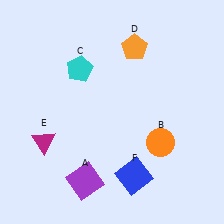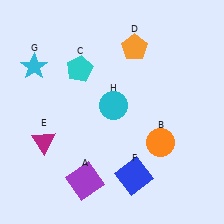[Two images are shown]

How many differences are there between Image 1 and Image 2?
There are 2 differences between the two images.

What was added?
A cyan star (G), a cyan circle (H) were added in Image 2.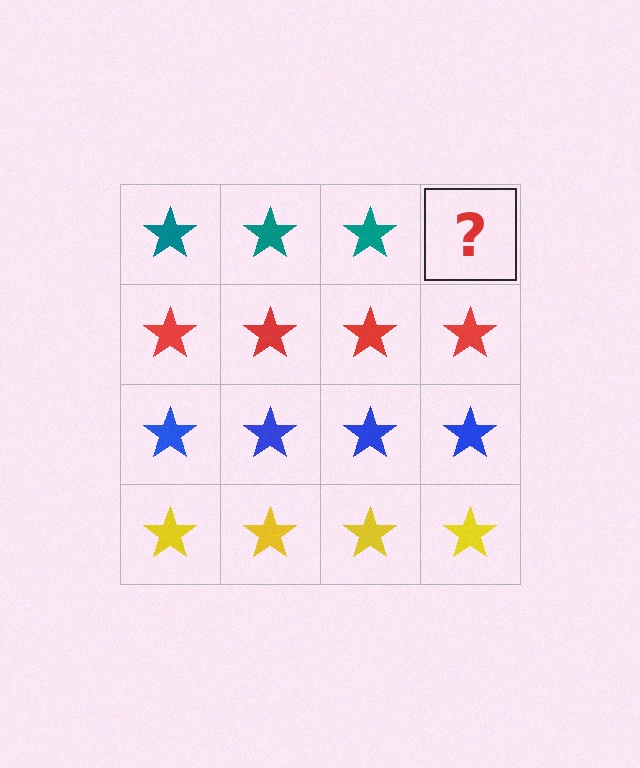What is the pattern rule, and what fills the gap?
The rule is that each row has a consistent color. The gap should be filled with a teal star.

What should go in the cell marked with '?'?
The missing cell should contain a teal star.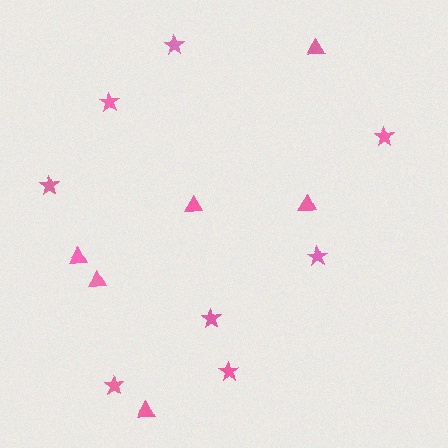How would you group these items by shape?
There are 2 groups: one group of stars (8) and one group of triangles (6).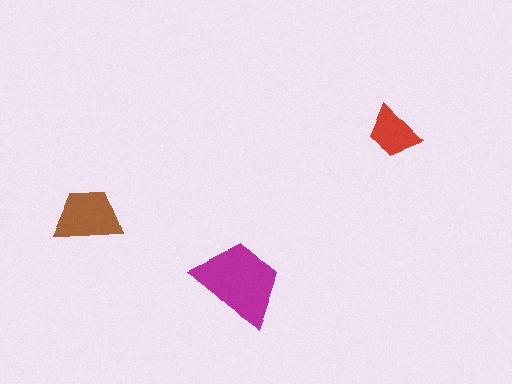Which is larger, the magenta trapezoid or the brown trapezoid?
The magenta one.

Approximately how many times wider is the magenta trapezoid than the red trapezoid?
About 1.5 times wider.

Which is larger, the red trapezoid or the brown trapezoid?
The brown one.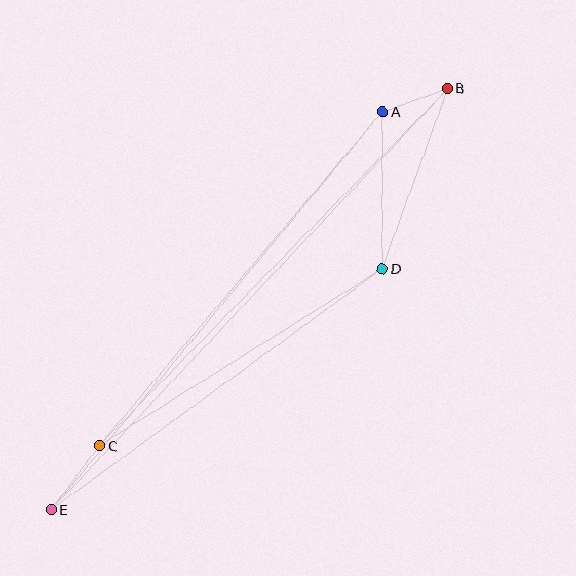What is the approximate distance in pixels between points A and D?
The distance between A and D is approximately 157 pixels.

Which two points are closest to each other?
Points A and B are closest to each other.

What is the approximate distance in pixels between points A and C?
The distance between A and C is approximately 437 pixels.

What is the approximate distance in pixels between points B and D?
The distance between B and D is approximately 191 pixels.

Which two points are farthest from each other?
Points B and E are farthest from each other.